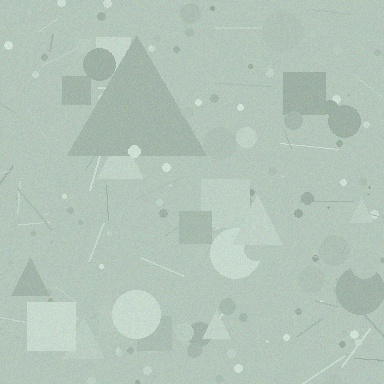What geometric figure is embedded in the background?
A triangle is embedded in the background.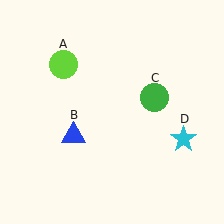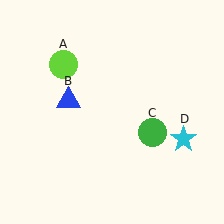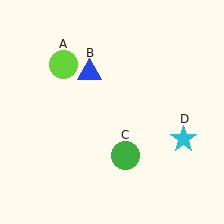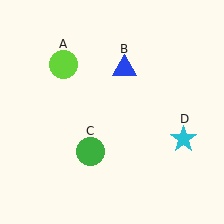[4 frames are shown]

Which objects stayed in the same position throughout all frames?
Lime circle (object A) and cyan star (object D) remained stationary.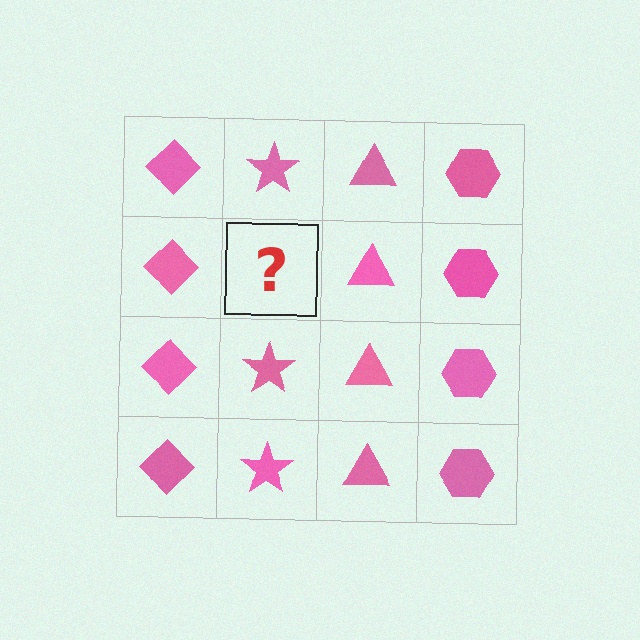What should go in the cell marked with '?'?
The missing cell should contain a pink star.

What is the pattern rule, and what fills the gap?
The rule is that each column has a consistent shape. The gap should be filled with a pink star.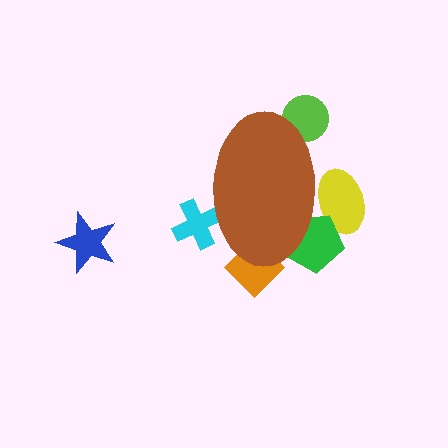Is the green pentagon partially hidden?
Yes, the green pentagon is partially hidden behind the brown ellipse.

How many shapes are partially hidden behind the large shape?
5 shapes are partially hidden.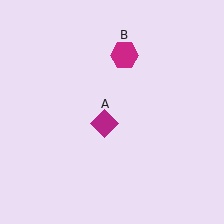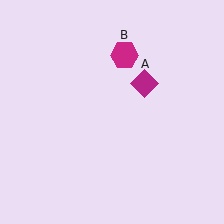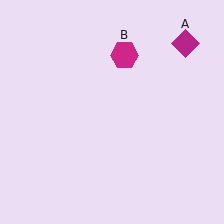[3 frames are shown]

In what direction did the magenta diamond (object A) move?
The magenta diamond (object A) moved up and to the right.